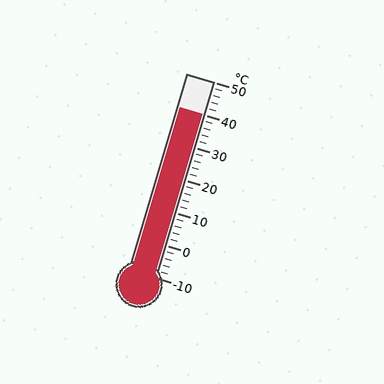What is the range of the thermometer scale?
The thermometer scale ranges from -10°C to 50°C.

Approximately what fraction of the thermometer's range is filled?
The thermometer is filled to approximately 85% of its range.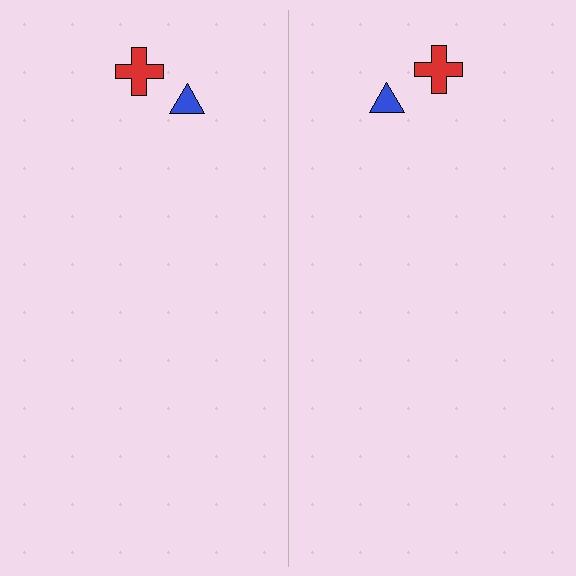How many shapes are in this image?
There are 4 shapes in this image.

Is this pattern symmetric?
Yes, this pattern has bilateral (reflection) symmetry.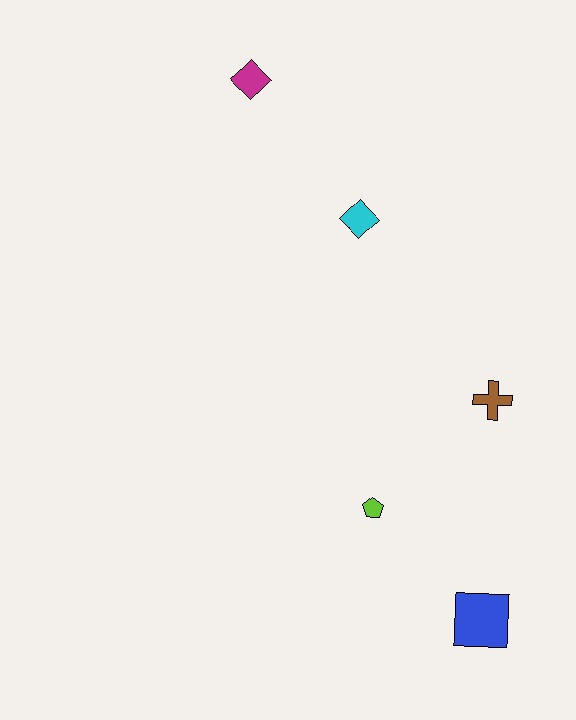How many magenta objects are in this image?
There is 1 magenta object.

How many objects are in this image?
There are 5 objects.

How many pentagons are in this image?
There is 1 pentagon.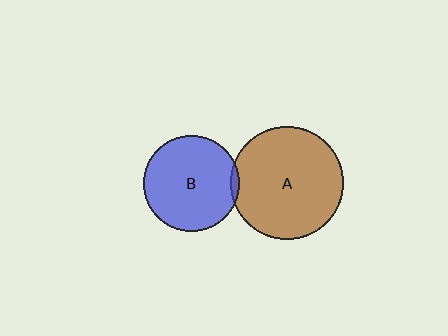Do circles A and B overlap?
Yes.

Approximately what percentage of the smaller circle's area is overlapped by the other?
Approximately 5%.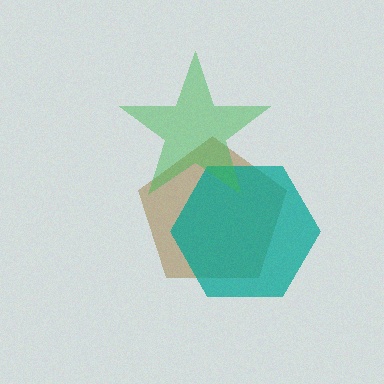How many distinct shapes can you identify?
There are 3 distinct shapes: a brown pentagon, a teal hexagon, a green star.